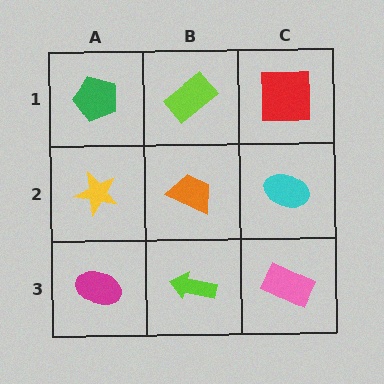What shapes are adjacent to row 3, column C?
A cyan ellipse (row 2, column C), a lime arrow (row 3, column B).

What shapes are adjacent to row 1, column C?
A cyan ellipse (row 2, column C), a lime rectangle (row 1, column B).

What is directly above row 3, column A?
A yellow star.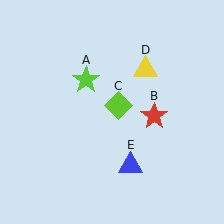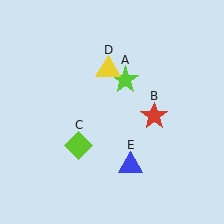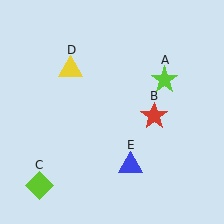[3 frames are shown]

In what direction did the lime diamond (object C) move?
The lime diamond (object C) moved down and to the left.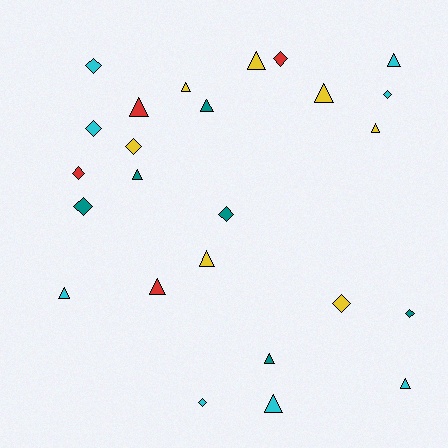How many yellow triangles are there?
There are 5 yellow triangles.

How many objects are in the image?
There are 25 objects.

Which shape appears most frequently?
Triangle, with 14 objects.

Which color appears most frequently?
Cyan, with 8 objects.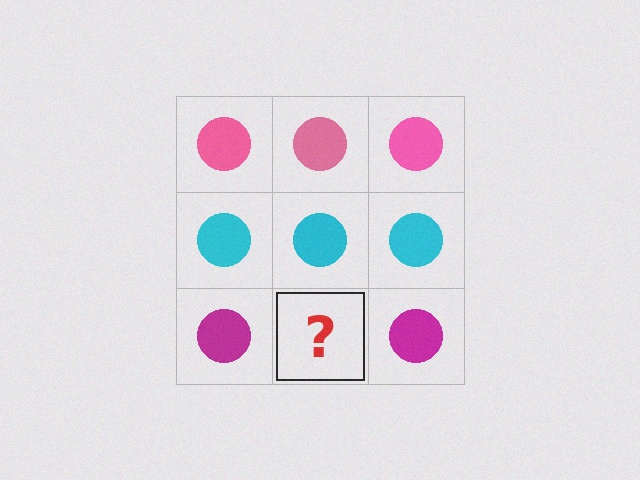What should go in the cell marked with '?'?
The missing cell should contain a magenta circle.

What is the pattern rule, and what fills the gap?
The rule is that each row has a consistent color. The gap should be filled with a magenta circle.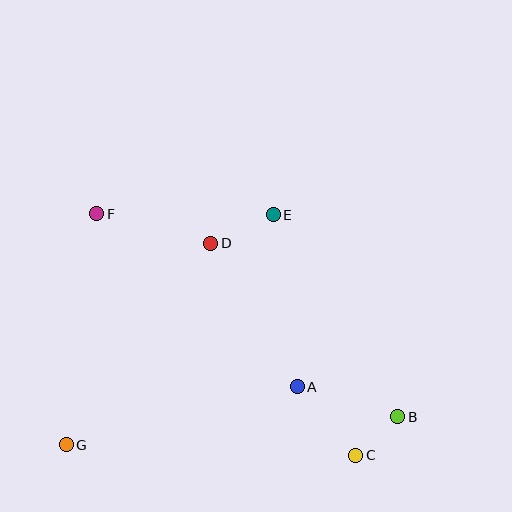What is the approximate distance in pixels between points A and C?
The distance between A and C is approximately 90 pixels.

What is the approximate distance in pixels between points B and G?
The distance between B and G is approximately 333 pixels.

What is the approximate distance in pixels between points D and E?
The distance between D and E is approximately 69 pixels.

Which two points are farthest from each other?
Points B and F are farthest from each other.